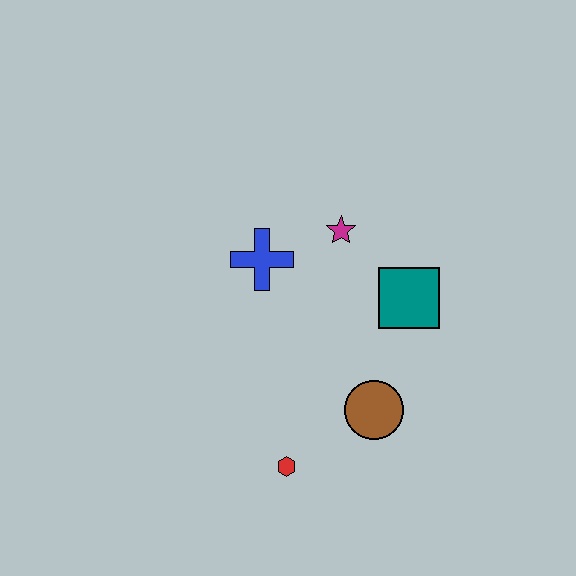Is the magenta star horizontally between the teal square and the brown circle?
No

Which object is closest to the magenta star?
The blue cross is closest to the magenta star.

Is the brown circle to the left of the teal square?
Yes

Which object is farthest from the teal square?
The red hexagon is farthest from the teal square.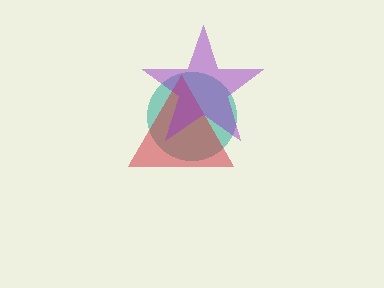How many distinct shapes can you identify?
There are 3 distinct shapes: a teal circle, a red triangle, a purple star.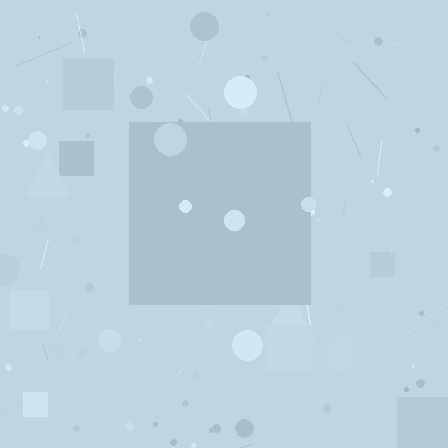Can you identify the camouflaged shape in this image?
The camouflaged shape is a square.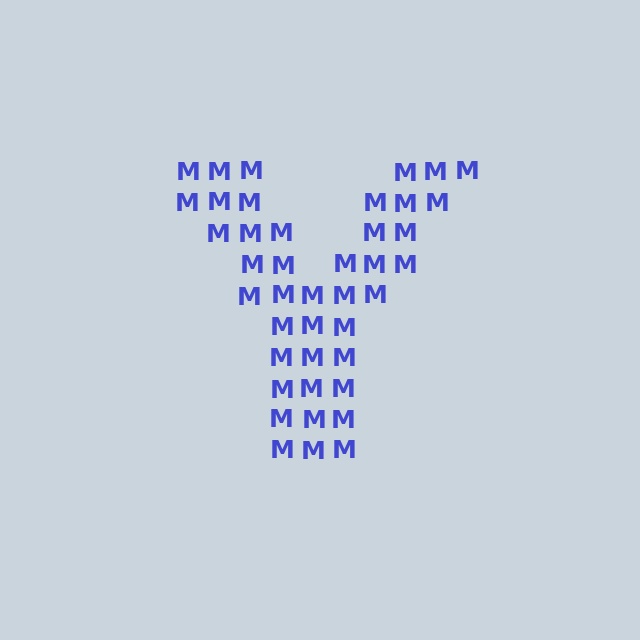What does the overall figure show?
The overall figure shows the letter Y.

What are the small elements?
The small elements are letter M's.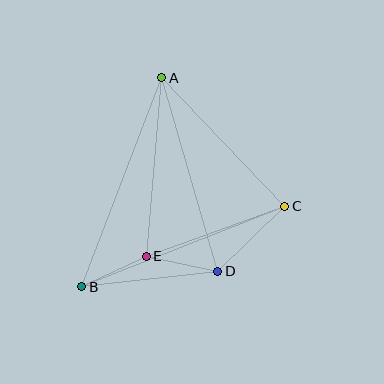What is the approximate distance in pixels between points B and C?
The distance between B and C is approximately 218 pixels.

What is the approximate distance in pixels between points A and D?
The distance between A and D is approximately 202 pixels.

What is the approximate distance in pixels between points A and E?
The distance between A and E is approximately 179 pixels.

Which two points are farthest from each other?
Points A and B are farthest from each other.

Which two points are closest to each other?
Points B and E are closest to each other.